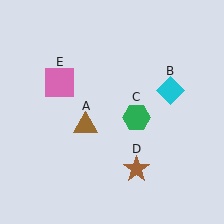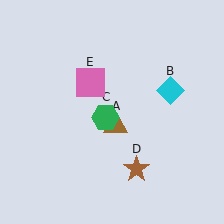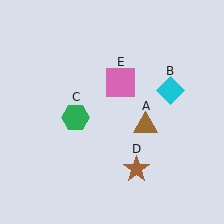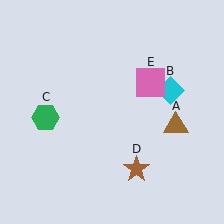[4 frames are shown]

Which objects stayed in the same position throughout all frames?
Cyan diamond (object B) and brown star (object D) remained stationary.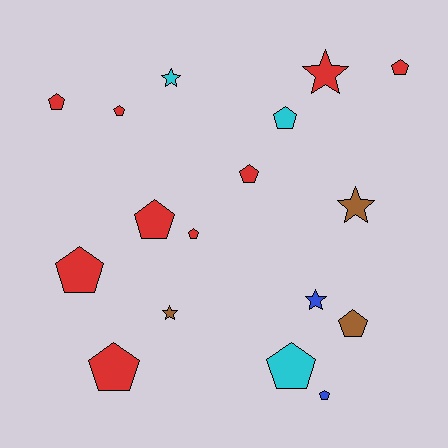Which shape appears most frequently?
Pentagon, with 12 objects.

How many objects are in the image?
There are 17 objects.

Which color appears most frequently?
Red, with 9 objects.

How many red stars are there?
There is 1 red star.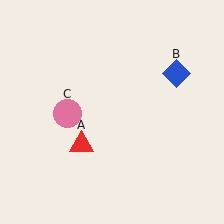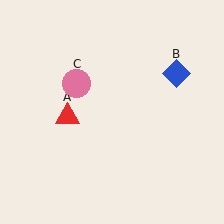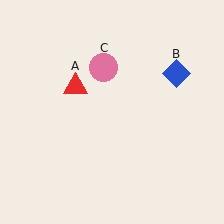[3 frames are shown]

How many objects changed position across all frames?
2 objects changed position: red triangle (object A), pink circle (object C).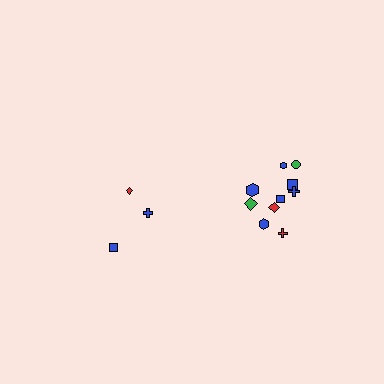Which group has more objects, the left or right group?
The right group.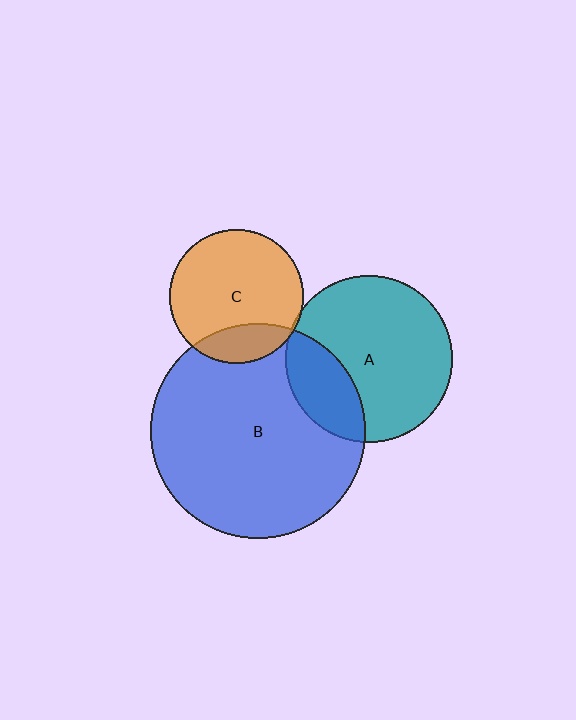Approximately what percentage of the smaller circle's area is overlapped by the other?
Approximately 20%.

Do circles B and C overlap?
Yes.